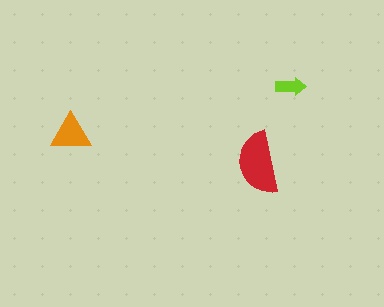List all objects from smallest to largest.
The lime arrow, the orange triangle, the red semicircle.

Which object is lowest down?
The red semicircle is bottommost.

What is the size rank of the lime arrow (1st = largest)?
3rd.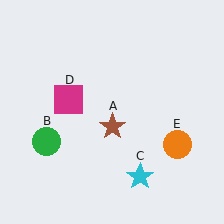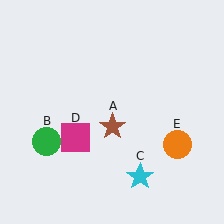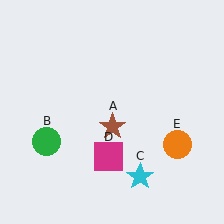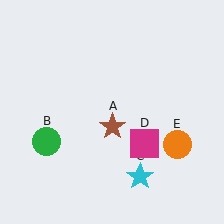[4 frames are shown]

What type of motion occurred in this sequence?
The magenta square (object D) rotated counterclockwise around the center of the scene.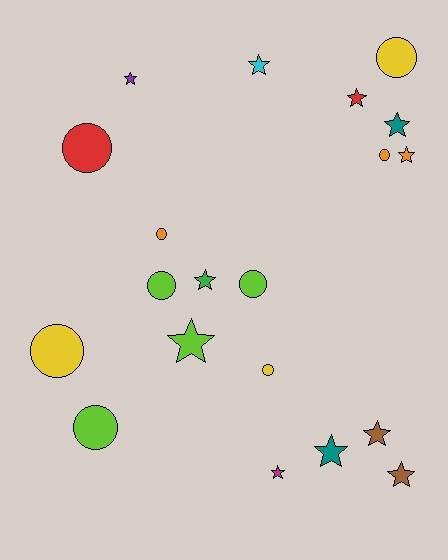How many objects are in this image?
There are 20 objects.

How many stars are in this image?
There are 11 stars.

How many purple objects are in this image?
There is 1 purple object.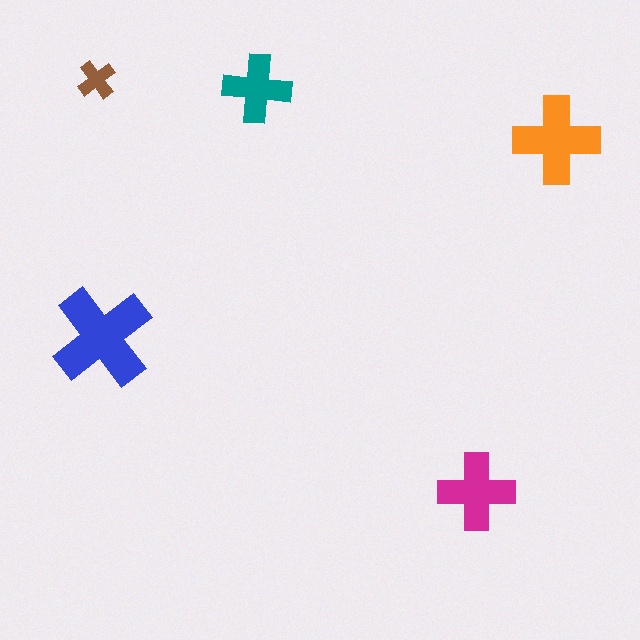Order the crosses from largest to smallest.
the blue one, the orange one, the magenta one, the teal one, the brown one.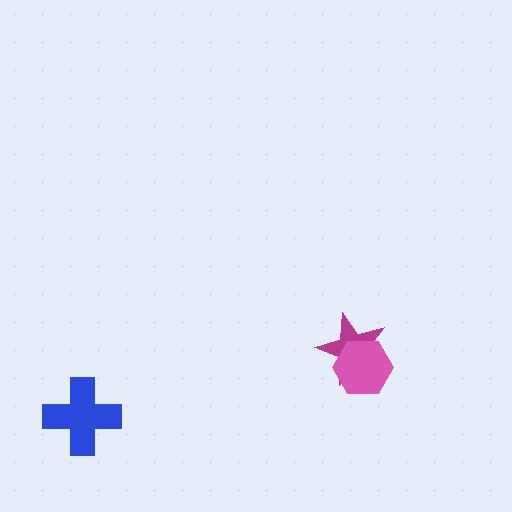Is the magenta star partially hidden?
Yes, it is partially covered by another shape.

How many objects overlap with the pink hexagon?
1 object overlaps with the pink hexagon.